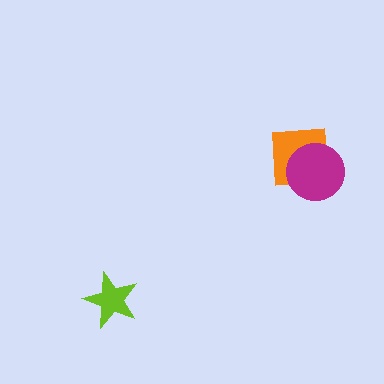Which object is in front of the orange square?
The magenta circle is in front of the orange square.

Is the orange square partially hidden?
Yes, it is partially covered by another shape.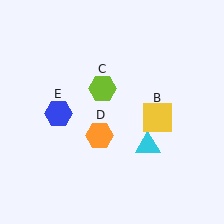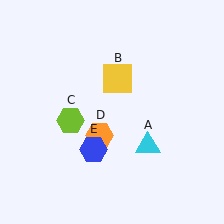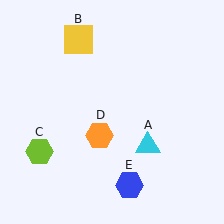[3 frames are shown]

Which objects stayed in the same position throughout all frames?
Cyan triangle (object A) and orange hexagon (object D) remained stationary.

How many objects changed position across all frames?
3 objects changed position: yellow square (object B), lime hexagon (object C), blue hexagon (object E).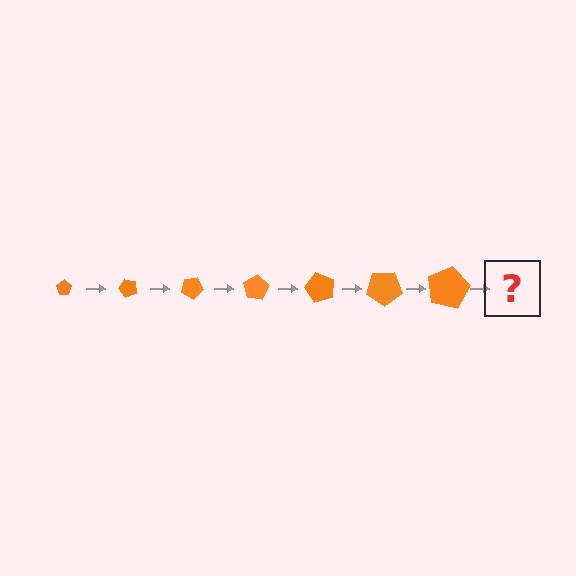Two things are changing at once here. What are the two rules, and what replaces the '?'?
The two rules are that the pentagon grows larger each step and it rotates 50 degrees each step. The '?' should be a pentagon, larger than the previous one and rotated 350 degrees from the start.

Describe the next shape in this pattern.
It should be a pentagon, larger than the previous one and rotated 350 degrees from the start.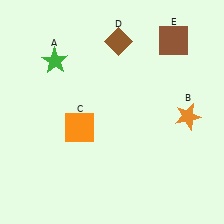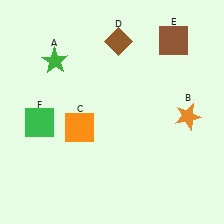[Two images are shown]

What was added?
A green square (F) was added in Image 2.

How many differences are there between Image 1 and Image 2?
There is 1 difference between the two images.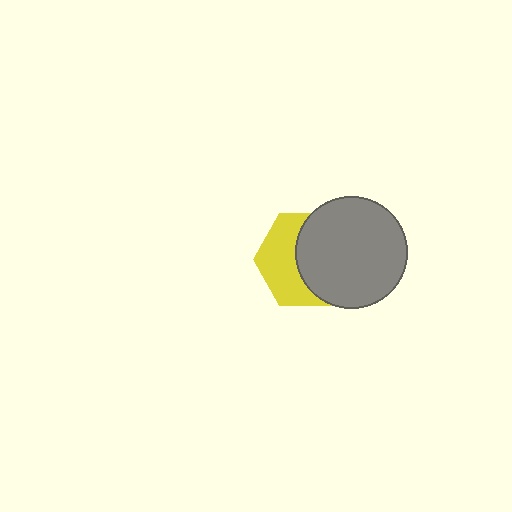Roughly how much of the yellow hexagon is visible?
About half of it is visible (roughly 46%).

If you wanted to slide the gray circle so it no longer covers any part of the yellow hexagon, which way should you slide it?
Slide it right — that is the most direct way to separate the two shapes.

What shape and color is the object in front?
The object in front is a gray circle.